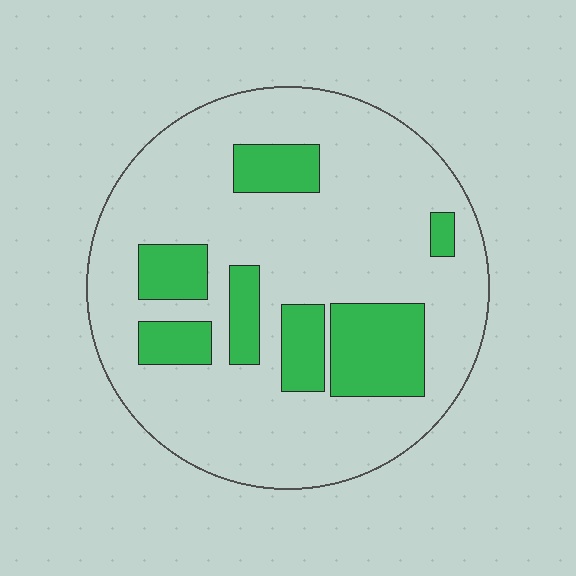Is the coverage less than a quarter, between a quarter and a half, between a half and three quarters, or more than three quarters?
Less than a quarter.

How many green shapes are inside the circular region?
7.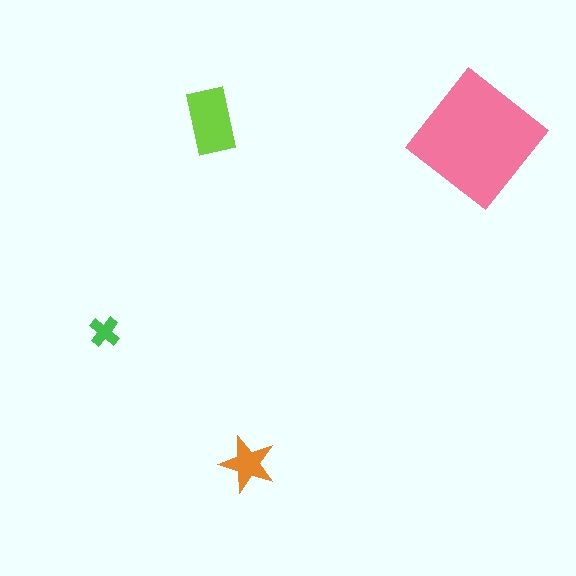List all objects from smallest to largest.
The green cross, the orange star, the lime rectangle, the pink diamond.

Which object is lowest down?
The orange star is bottommost.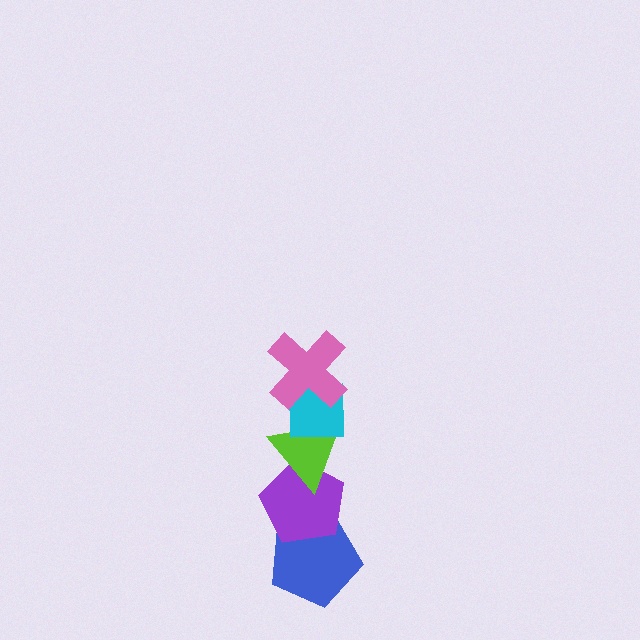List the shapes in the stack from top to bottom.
From top to bottom: the pink cross, the cyan square, the lime triangle, the purple pentagon, the blue pentagon.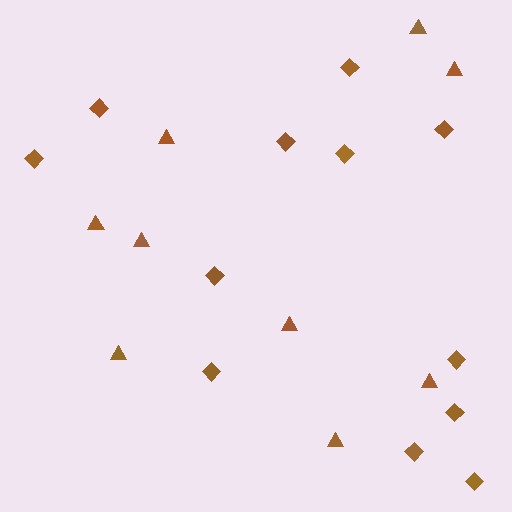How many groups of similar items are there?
There are 2 groups: one group of triangles (9) and one group of diamonds (12).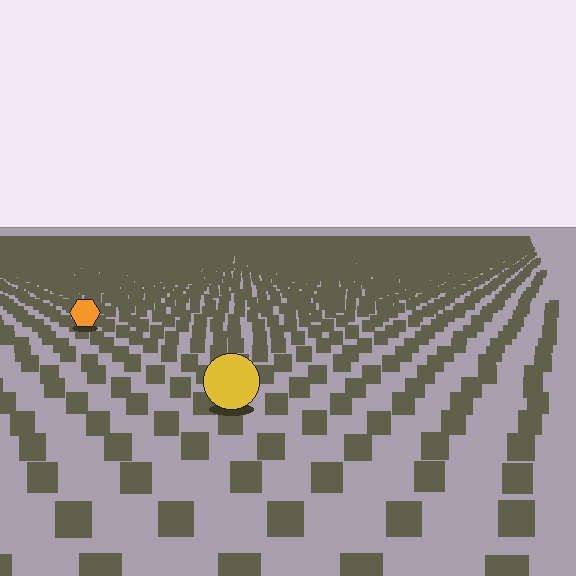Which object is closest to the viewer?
The yellow circle is closest. The texture marks near it are larger and more spread out.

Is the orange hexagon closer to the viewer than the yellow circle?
No. The yellow circle is closer — you can tell from the texture gradient: the ground texture is coarser near it.